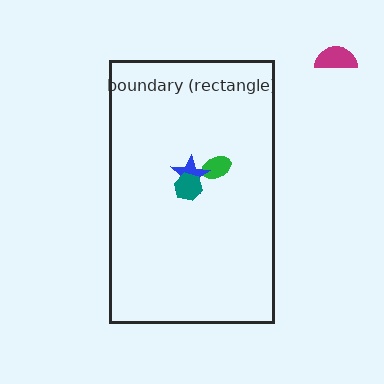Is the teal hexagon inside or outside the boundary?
Inside.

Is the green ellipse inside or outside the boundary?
Inside.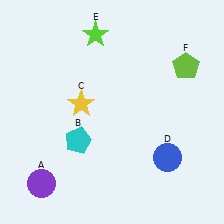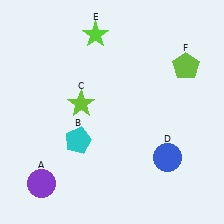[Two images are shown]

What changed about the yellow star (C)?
In Image 1, C is yellow. In Image 2, it changed to lime.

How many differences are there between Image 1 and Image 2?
There is 1 difference between the two images.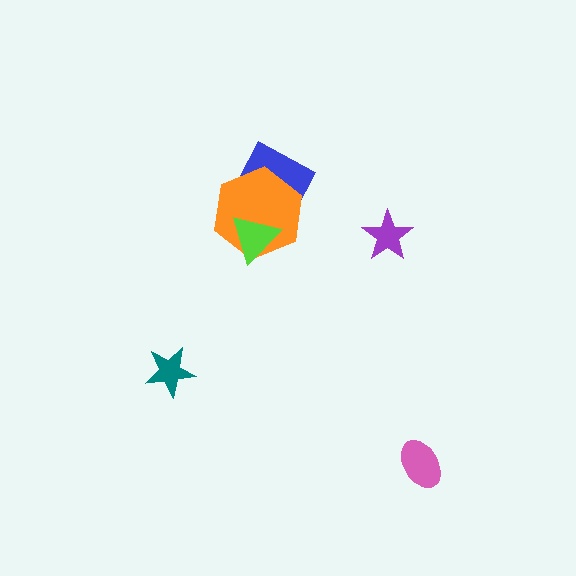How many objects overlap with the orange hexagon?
2 objects overlap with the orange hexagon.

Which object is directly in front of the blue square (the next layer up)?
The orange hexagon is directly in front of the blue square.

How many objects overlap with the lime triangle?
2 objects overlap with the lime triangle.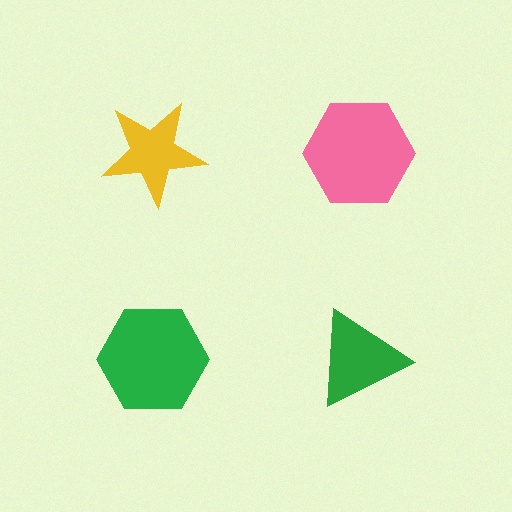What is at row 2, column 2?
A green triangle.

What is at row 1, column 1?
A yellow star.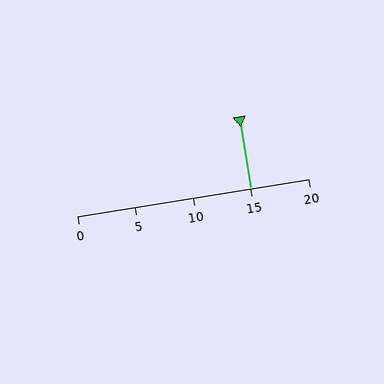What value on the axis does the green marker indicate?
The marker indicates approximately 15.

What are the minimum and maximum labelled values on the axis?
The axis runs from 0 to 20.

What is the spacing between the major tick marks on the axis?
The major ticks are spaced 5 apart.